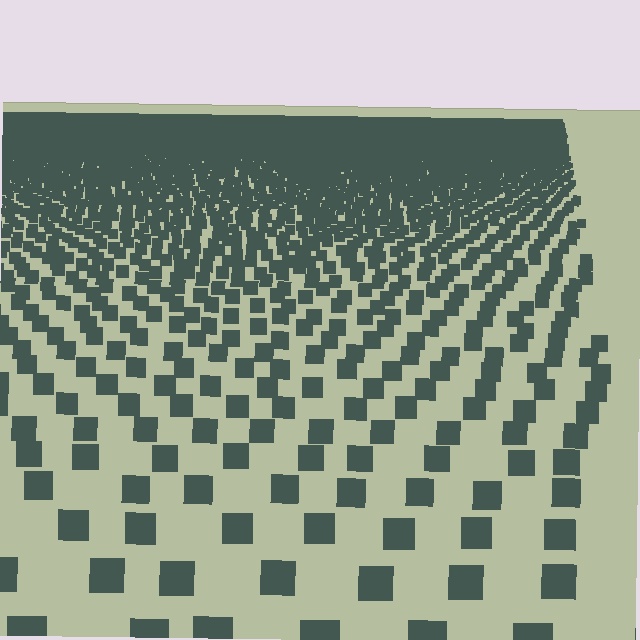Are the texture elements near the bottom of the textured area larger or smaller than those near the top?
Larger. Near the bottom, elements are closer to the viewer and appear at a bigger on-screen size.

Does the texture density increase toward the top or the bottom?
Density increases toward the top.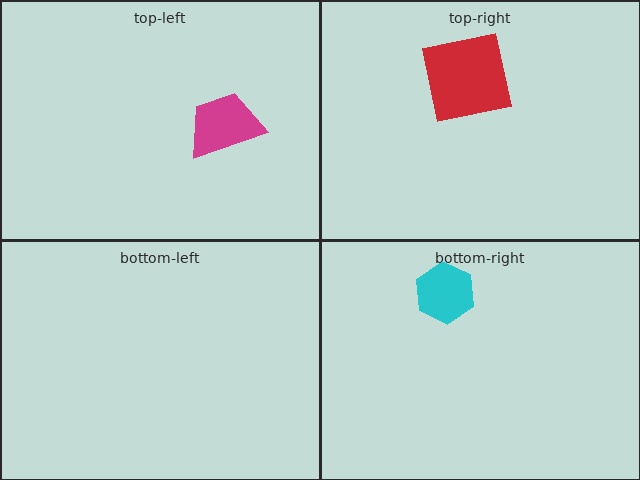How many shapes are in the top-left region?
1.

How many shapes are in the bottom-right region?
1.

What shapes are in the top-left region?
The magenta trapezoid.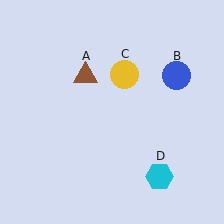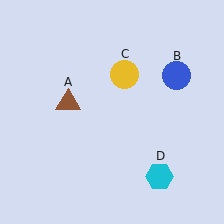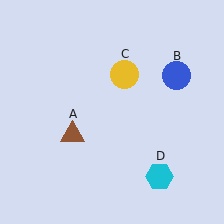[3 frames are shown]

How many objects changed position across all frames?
1 object changed position: brown triangle (object A).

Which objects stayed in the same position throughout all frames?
Blue circle (object B) and yellow circle (object C) and cyan hexagon (object D) remained stationary.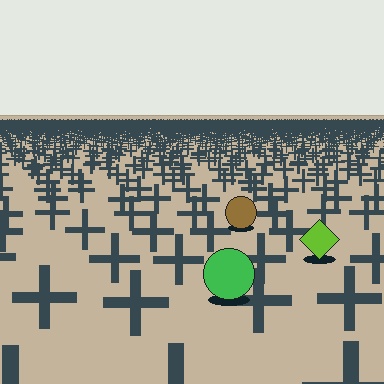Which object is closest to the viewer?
The green circle is closest. The texture marks near it are larger and more spread out.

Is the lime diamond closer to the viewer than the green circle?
No. The green circle is closer — you can tell from the texture gradient: the ground texture is coarser near it.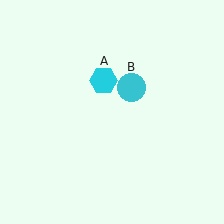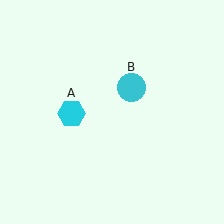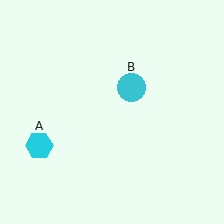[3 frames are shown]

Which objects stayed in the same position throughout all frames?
Cyan circle (object B) remained stationary.